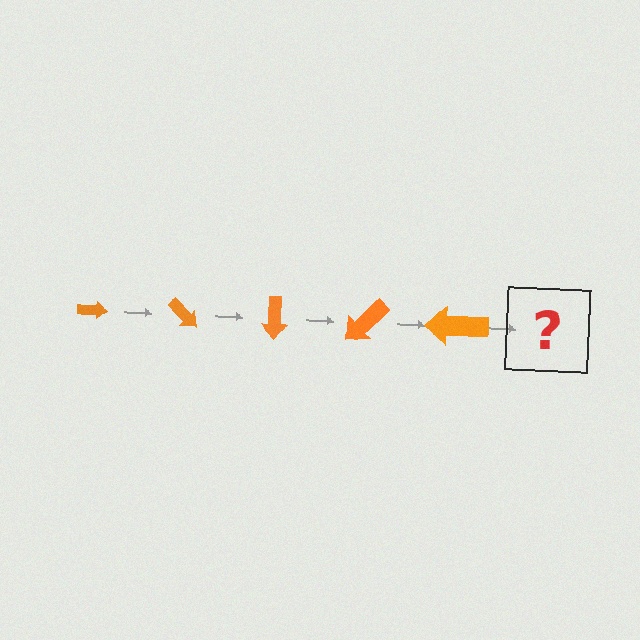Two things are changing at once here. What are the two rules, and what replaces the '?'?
The two rules are that the arrow grows larger each step and it rotates 45 degrees each step. The '?' should be an arrow, larger than the previous one and rotated 225 degrees from the start.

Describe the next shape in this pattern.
It should be an arrow, larger than the previous one and rotated 225 degrees from the start.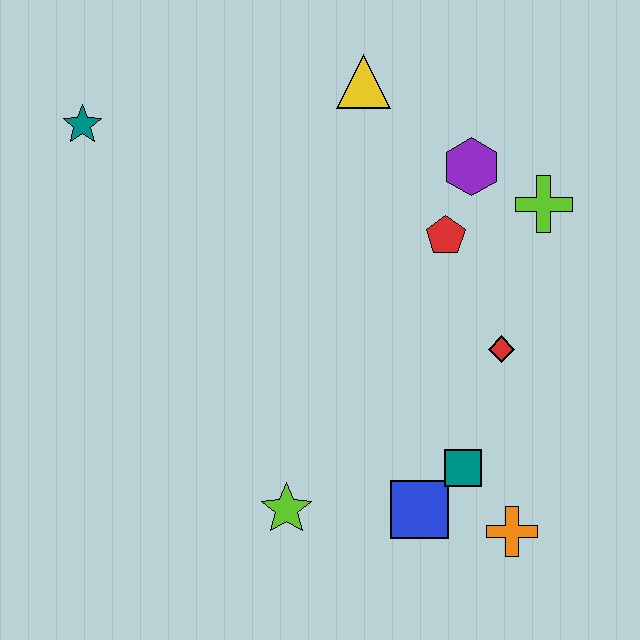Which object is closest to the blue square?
The teal square is closest to the blue square.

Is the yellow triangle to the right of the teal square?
No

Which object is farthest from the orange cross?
The teal star is farthest from the orange cross.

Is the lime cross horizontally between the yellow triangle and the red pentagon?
No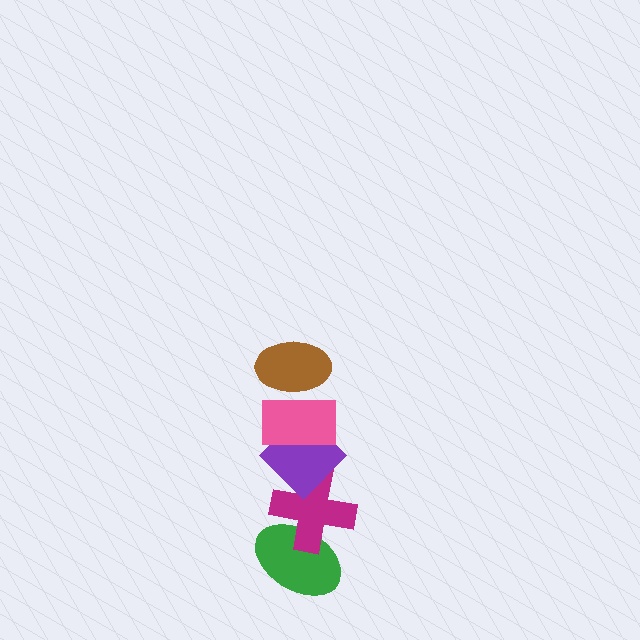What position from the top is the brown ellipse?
The brown ellipse is 1st from the top.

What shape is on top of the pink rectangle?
The brown ellipse is on top of the pink rectangle.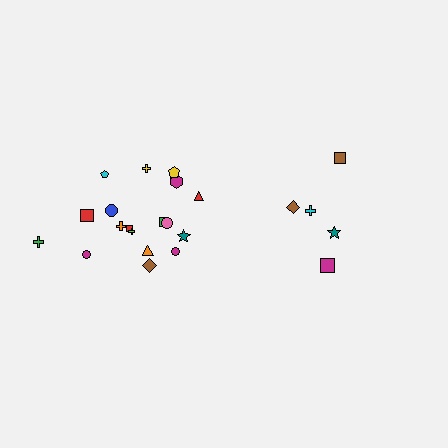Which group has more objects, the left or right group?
The left group.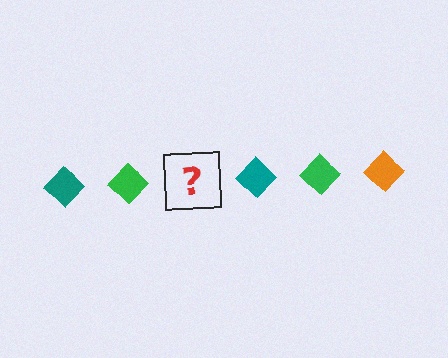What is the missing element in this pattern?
The missing element is an orange diamond.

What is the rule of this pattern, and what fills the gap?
The rule is that the pattern cycles through teal, green, orange diamonds. The gap should be filled with an orange diamond.